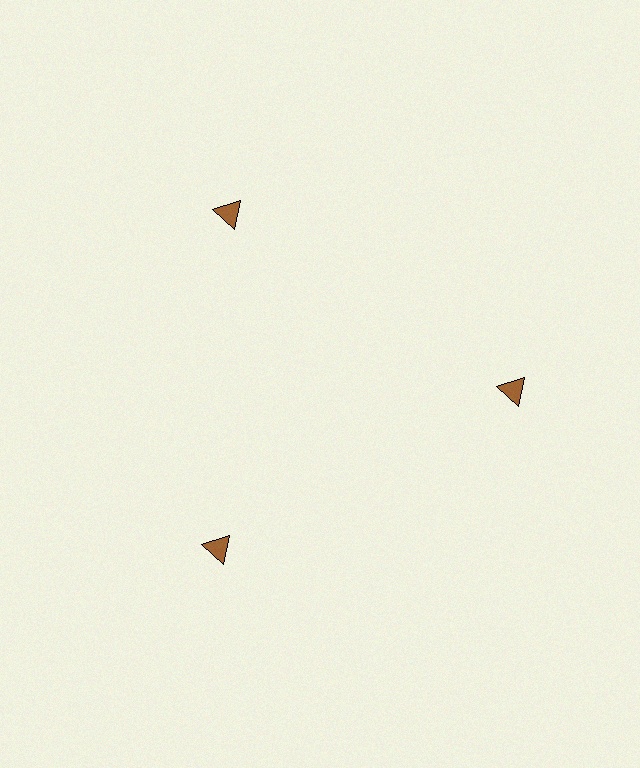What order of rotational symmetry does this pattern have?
This pattern has 3-fold rotational symmetry.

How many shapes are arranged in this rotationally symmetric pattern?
There are 3 shapes, arranged in 3 groups of 1.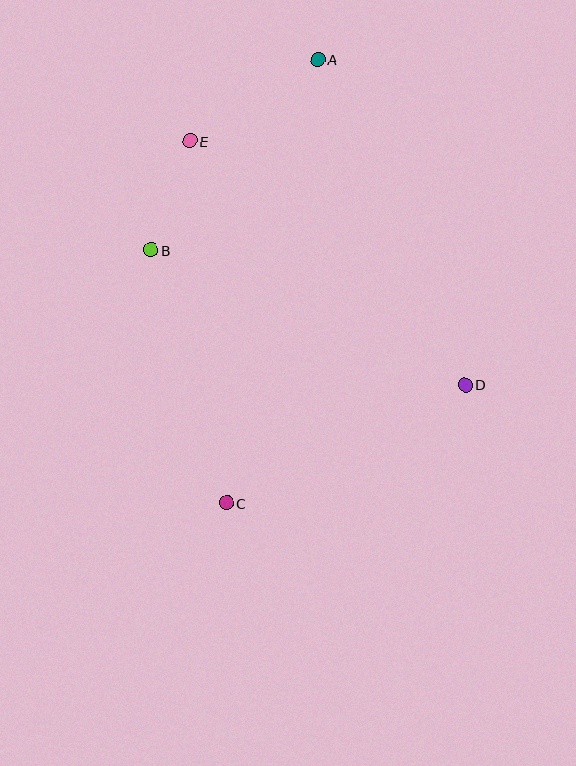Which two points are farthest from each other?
Points A and C are farthest from each other.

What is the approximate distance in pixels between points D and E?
The distance between D and E is approximately 368 pixels.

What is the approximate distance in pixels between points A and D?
The distance between A and D is approximately 357 pixels.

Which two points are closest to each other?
Points B and E are closest to each other.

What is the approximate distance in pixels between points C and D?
The distance between C and D is approximately 266 pixels.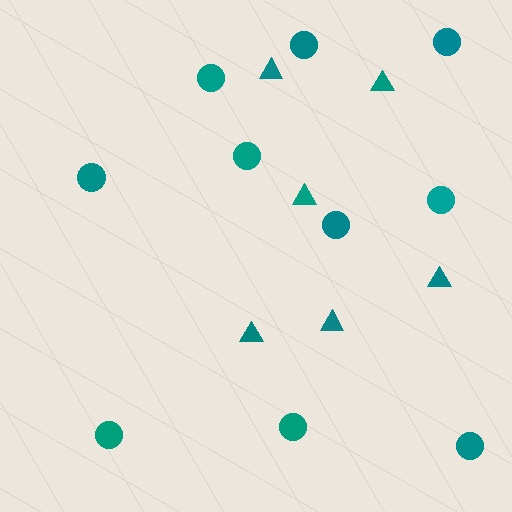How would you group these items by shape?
There are 2 groups: one group of triangles (6) and one group of circles (10).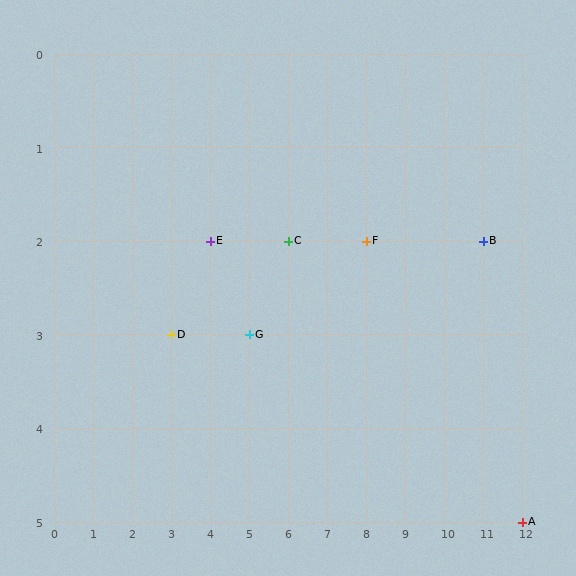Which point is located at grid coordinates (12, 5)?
Point A is at (12, 5).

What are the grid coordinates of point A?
Point A is at grid coordinates (12, 5).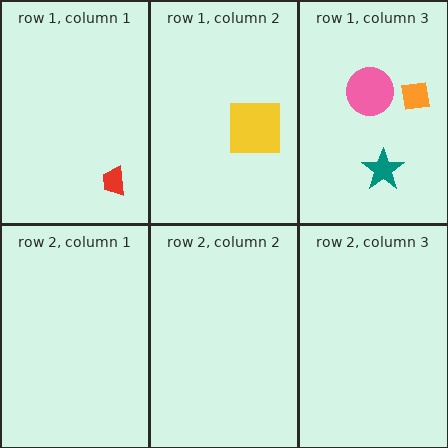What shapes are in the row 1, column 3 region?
The teal star, the orange square, the pink circle.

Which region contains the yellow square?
The row 1, column 2 region.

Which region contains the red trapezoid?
The row 1, column 1 region.